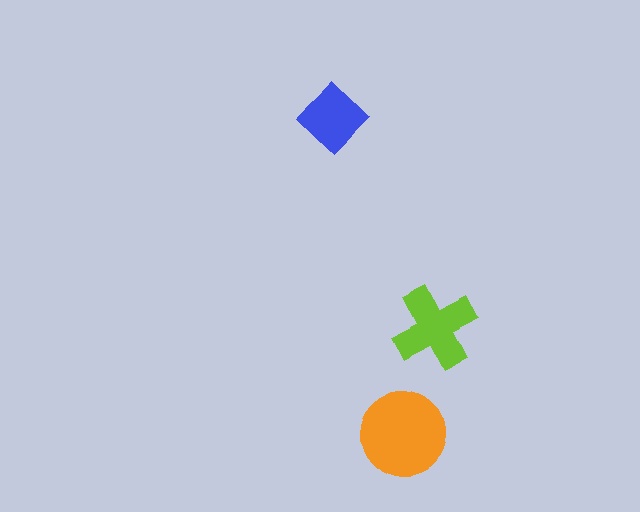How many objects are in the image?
There are 3 objects in the image.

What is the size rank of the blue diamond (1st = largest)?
3rd.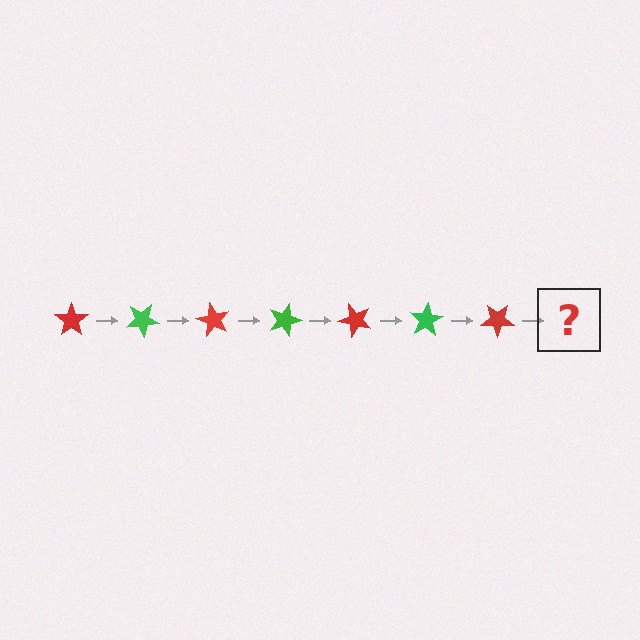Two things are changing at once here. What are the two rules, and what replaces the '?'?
The two rules are that it rotates 30 degrees each step and the color cycles through red and green. The '?' should be a green star, rotated 210 degrees from the start.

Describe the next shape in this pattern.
It should be a green star, rotated 210 degrees from the start.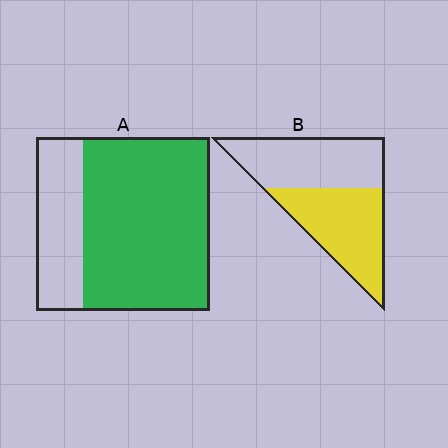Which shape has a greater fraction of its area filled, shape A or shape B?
Shape A.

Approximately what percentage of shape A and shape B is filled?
A is approximately 75% and B is approximately 50%.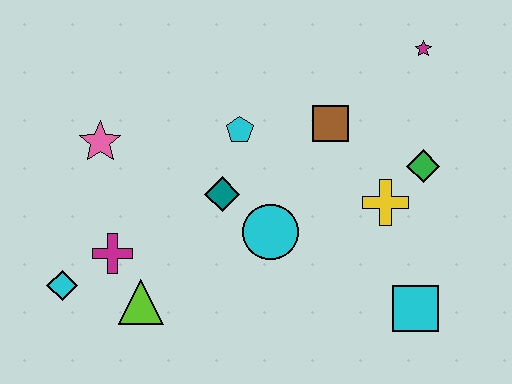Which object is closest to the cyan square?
The yellow cross is closest to the cyan square.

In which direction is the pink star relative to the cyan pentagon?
The pink star is to the left of the cyan pentagon.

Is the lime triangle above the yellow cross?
No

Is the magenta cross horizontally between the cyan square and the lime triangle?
No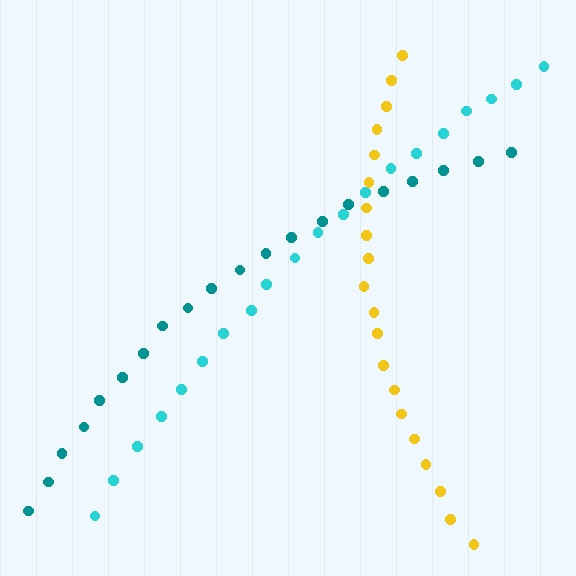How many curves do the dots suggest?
There are 3 distinct paths.